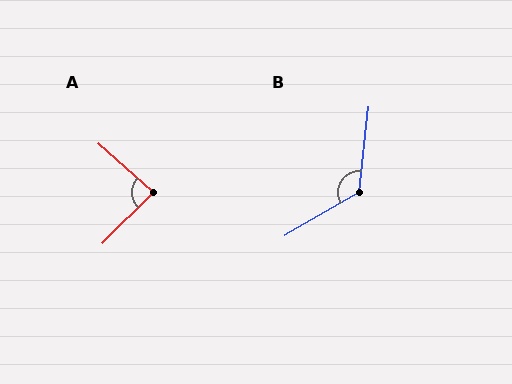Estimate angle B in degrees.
Approximately 127 degrees.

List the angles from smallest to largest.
A (87°), B (127°).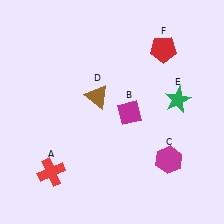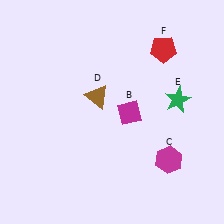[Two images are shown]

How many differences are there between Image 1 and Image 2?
There is 1 difference between the two images.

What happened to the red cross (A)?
The red cross (A) was removed in Image 2. It was in the bottom-left area of Image 1.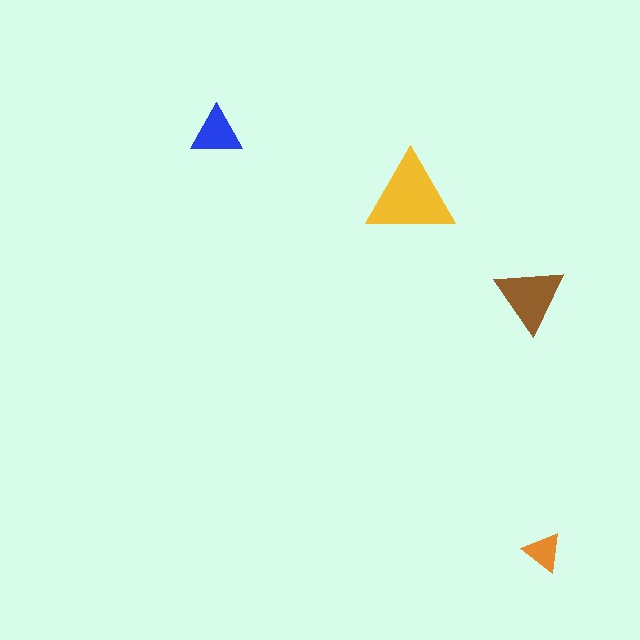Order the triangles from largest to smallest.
the yellow one, the brown one, the blue one, the orange one.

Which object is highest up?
The blue triangle is topmost.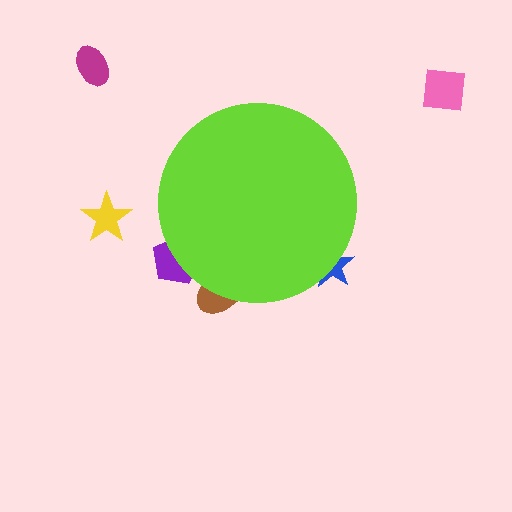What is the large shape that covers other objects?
A lime circle.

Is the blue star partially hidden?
Yes, the blue star is partially hidden behind the lime circle.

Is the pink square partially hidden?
No, the pink square is fully visible.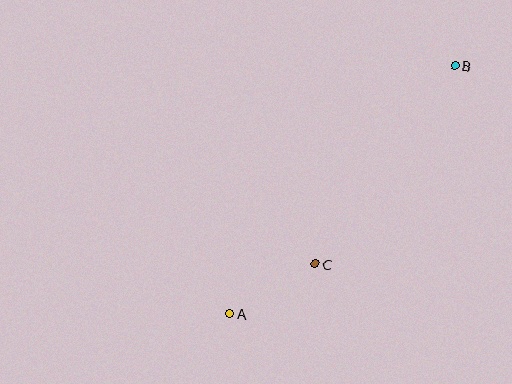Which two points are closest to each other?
Points A and C are closest to each other.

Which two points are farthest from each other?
Points A and B are farthest from each other.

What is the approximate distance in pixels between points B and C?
The distance between B and C is approximately 243 pixels.